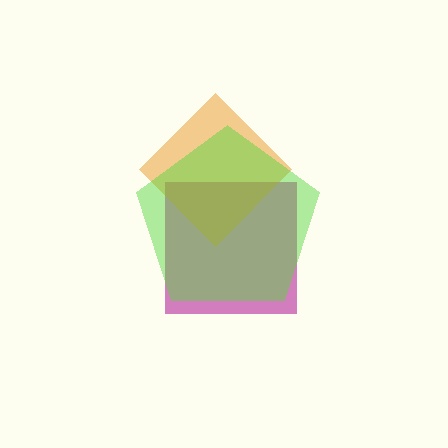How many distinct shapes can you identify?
There are 3 distinct shapes: a magenta square, an orange diamond, a lime pentagon.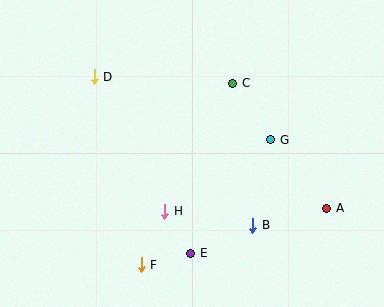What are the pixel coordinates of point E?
Point E is at (191, 253).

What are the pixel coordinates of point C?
Point C is at (233, 83).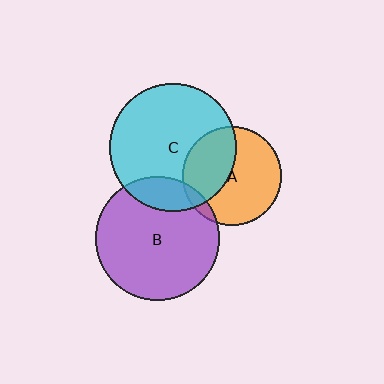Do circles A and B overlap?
Yes.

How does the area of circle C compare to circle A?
Approximately 1.7 times.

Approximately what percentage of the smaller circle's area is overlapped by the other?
Approximately 5%.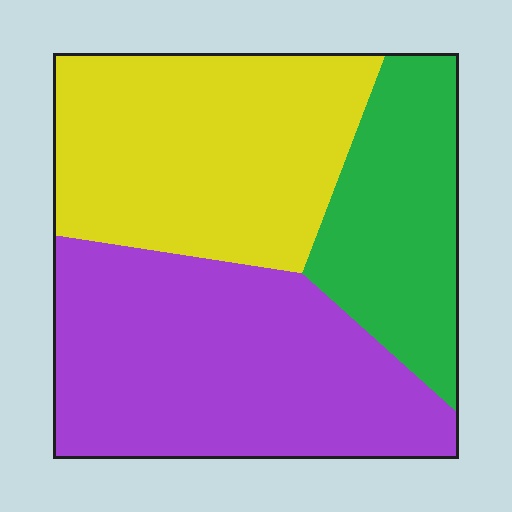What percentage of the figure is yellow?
Yellow takes up about three eighths (3/8) of the figure.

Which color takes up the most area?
Purple, at roughly 40%.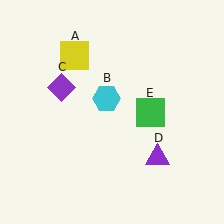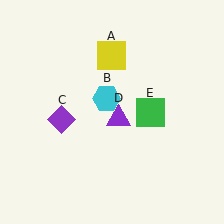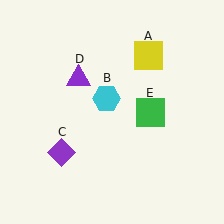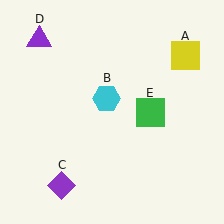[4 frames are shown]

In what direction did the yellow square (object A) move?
The yellow square (object A) moved right.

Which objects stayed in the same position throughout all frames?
Cyan hexagon (object B) and green square (object E) remained stationary.